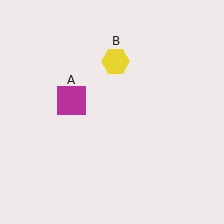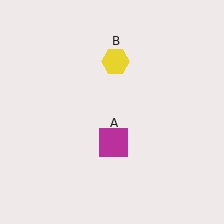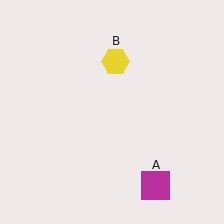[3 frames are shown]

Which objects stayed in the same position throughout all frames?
Yellow hexagon (object B) remained stationary.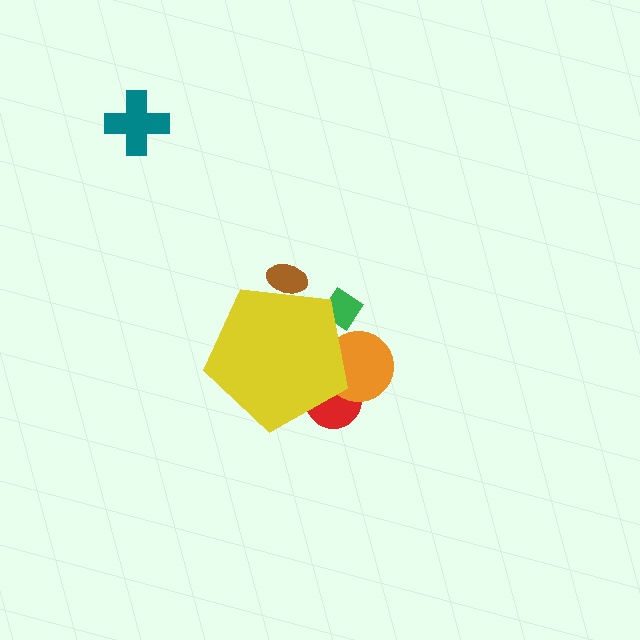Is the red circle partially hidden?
Yes, the red circle is partially hidden behind the yellow pentagon.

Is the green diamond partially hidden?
Yes, the green diamond is partially hidden behind the yellow pentagon.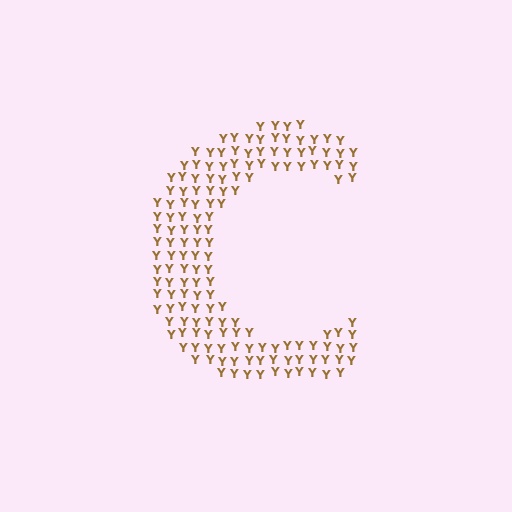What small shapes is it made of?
It is made of small letter Y's.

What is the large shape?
The large shape is the letter C.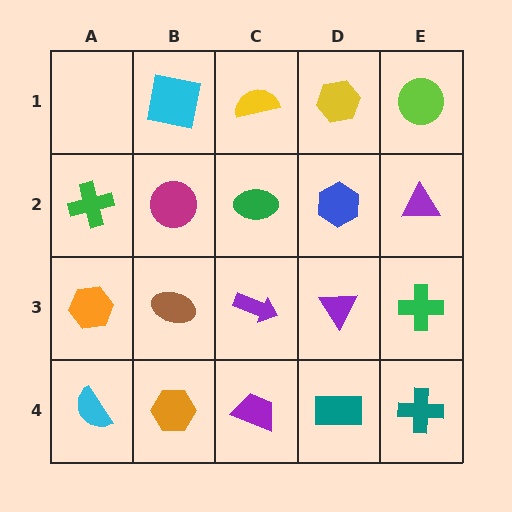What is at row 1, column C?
A yellow semicircle.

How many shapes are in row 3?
5 shapes.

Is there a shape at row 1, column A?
No, that cell is empty.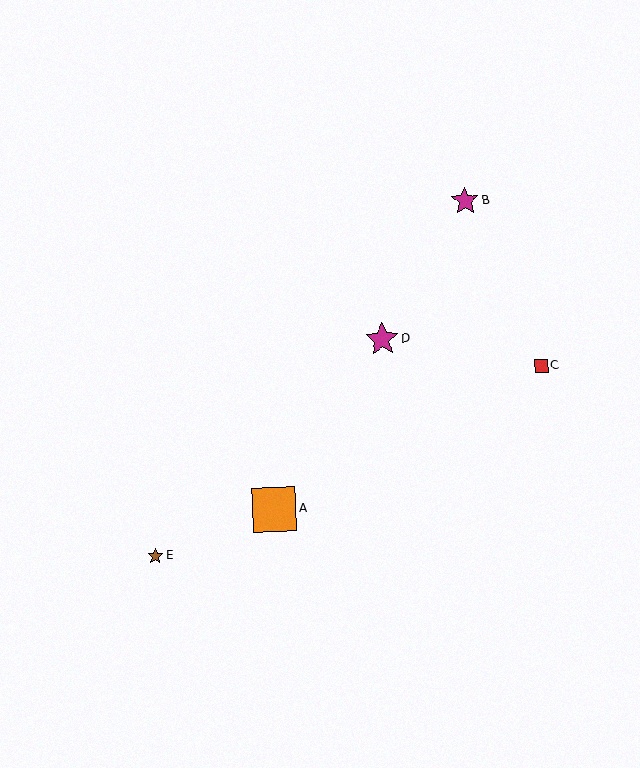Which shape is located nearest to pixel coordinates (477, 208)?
The magenta star (labeled B) at (465, 201) is nearest to that location.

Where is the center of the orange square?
The center of the orange square is at (274, 509).